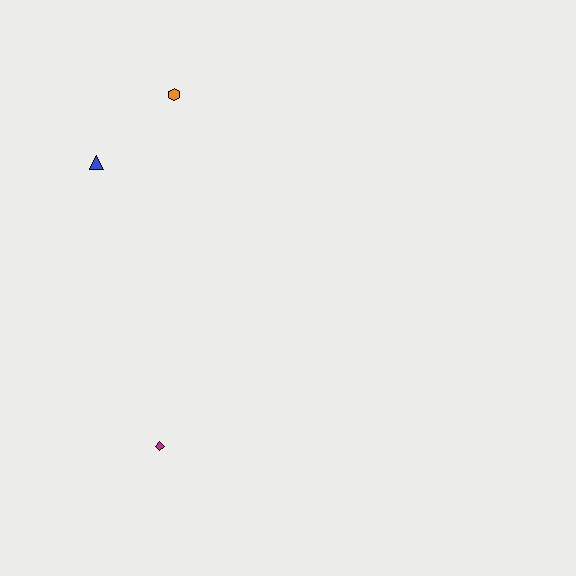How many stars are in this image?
There are no stars.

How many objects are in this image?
There are 3 objects.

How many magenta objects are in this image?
There is 1 magenta object.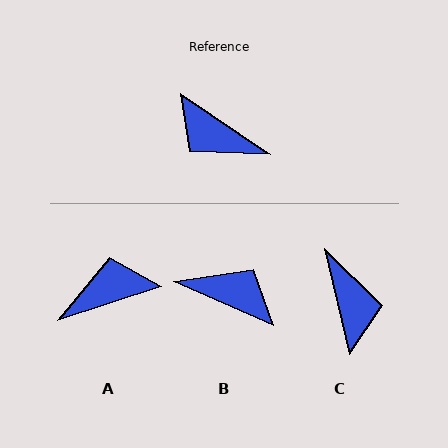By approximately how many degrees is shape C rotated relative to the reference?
Approximately 137 degrees counter-clockwise.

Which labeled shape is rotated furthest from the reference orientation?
B, about 170 degrees away.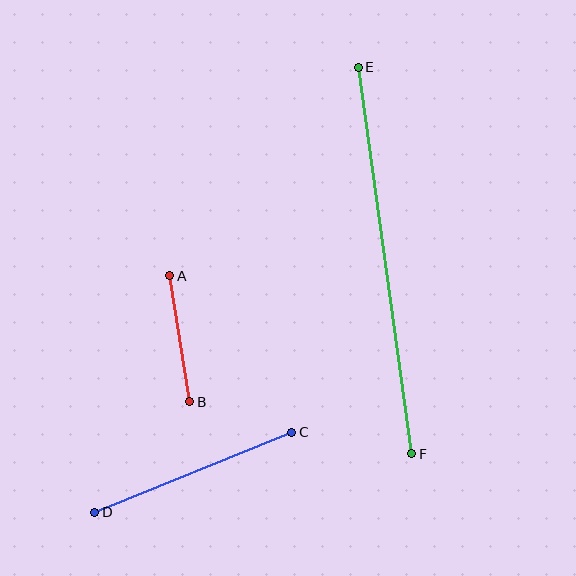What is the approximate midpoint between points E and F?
The midpoint is at approximately (385, 260) pixels.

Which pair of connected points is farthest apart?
Points E and F are farthest apart.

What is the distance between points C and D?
The distance is approximately 213 pixels.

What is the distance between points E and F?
The distance is approximately 390 pixels.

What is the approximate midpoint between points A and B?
The midpoint is at approximately (180, 339) pixels.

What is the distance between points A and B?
The distance is approximately 128 pixels.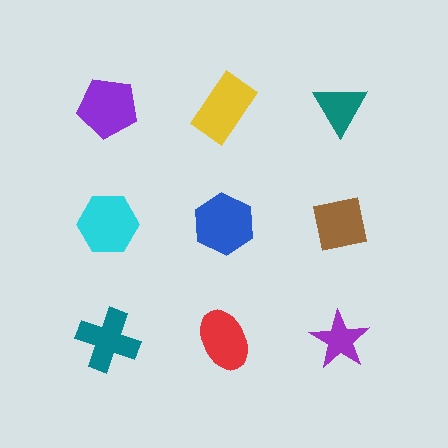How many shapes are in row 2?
3 shapes.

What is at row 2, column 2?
A blue hexagon.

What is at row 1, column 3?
A teal triangle.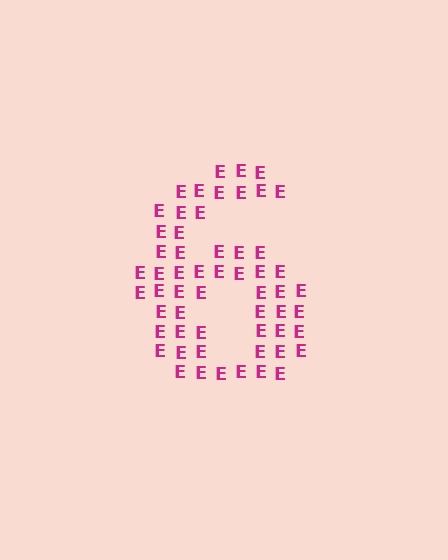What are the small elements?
The small elements are letter E's.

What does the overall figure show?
The overall figure shows the digit 6.